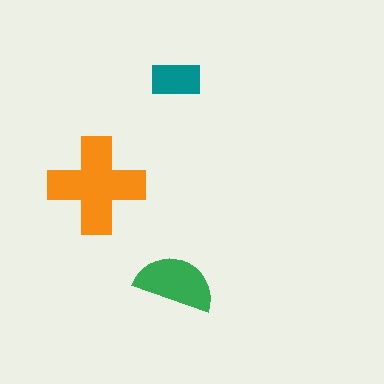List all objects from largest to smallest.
The orange cross, the green semicircle, the teal rectangle.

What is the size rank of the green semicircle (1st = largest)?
2nd.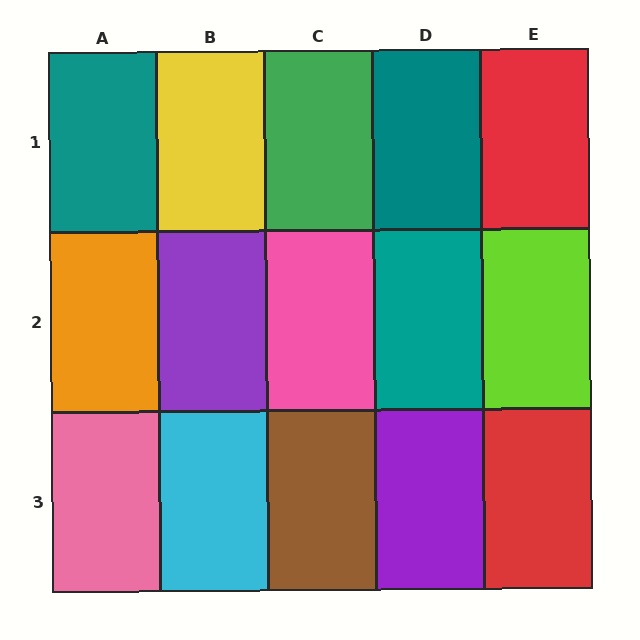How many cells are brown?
1 cell is brown.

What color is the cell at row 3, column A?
Pink.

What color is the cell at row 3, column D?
Purple.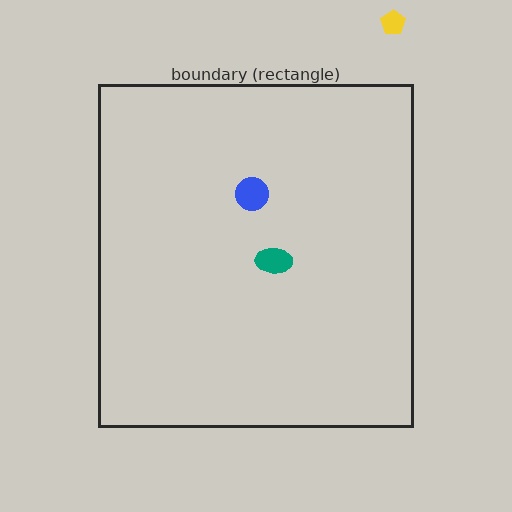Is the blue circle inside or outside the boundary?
Inside.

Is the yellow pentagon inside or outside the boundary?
Outside.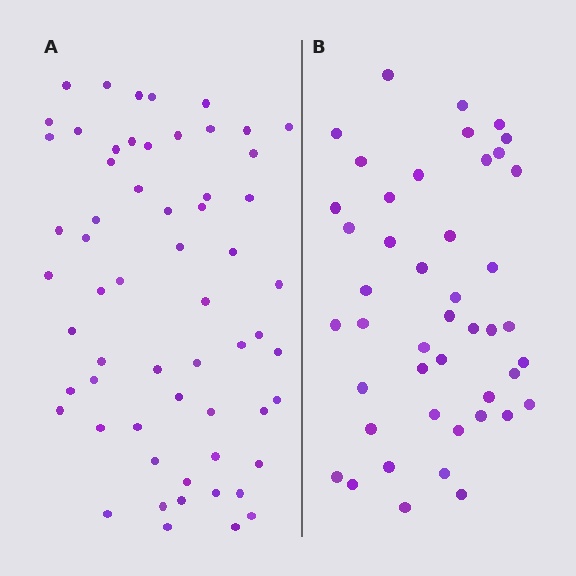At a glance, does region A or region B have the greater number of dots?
Region A (the left region) has more dots.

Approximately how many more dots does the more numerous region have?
Region A has approximately 15 more dots than region B.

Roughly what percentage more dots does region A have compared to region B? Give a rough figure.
About 35% more.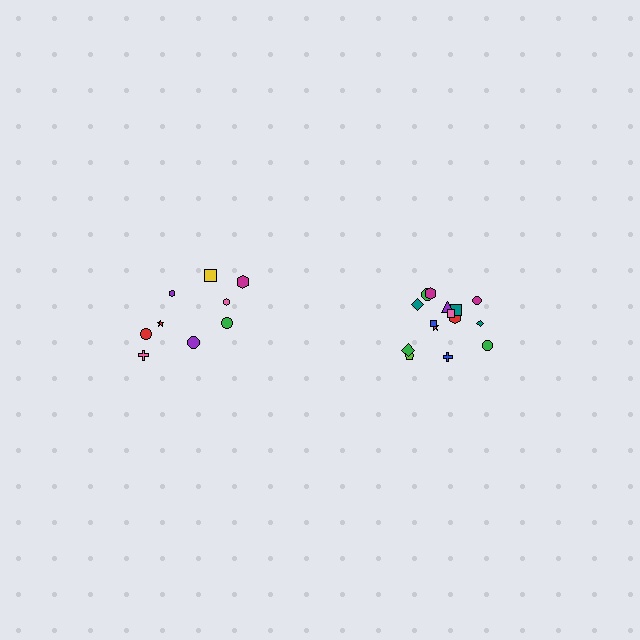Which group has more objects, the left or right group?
The right group.